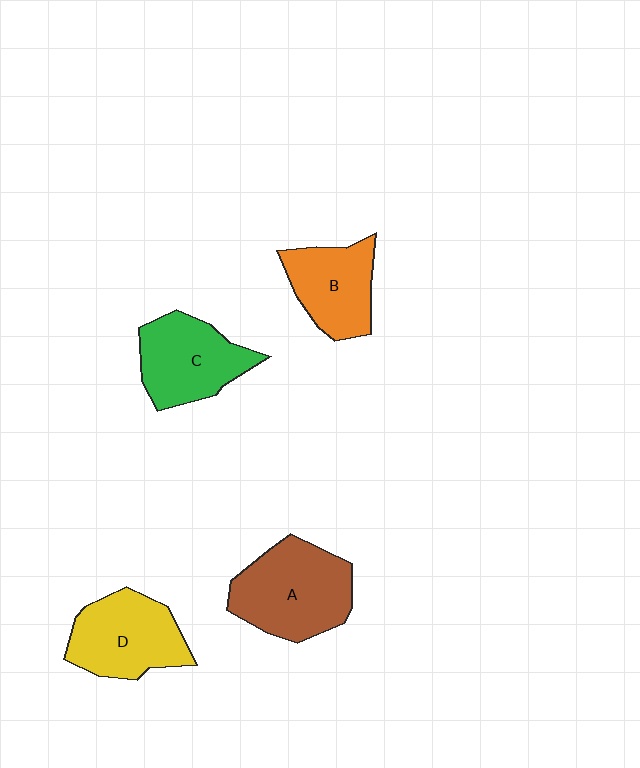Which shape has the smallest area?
Shape B (orange).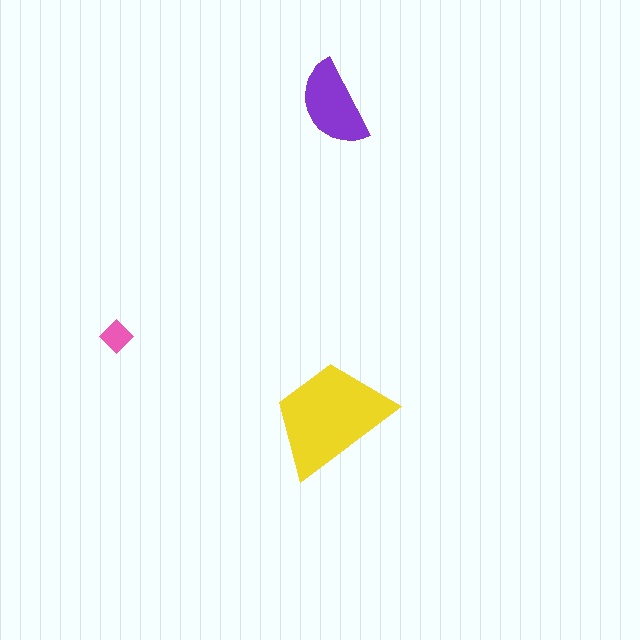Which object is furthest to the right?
The purple semicircle is rightmost.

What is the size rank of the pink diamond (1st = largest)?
3rd.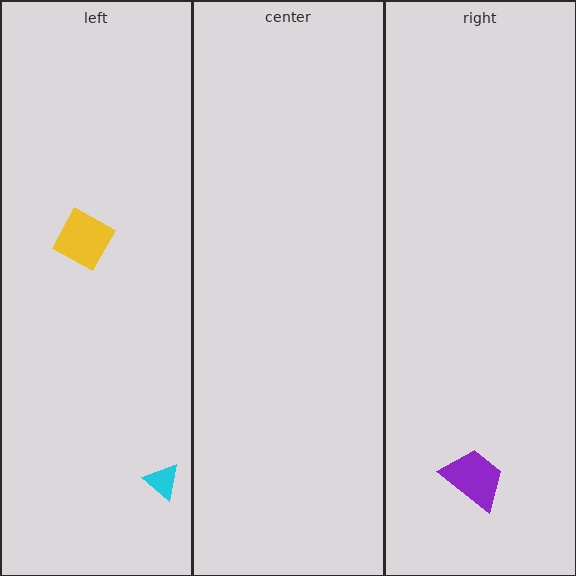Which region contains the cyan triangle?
The left region.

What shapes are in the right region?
The purple trapezoid.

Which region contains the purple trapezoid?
The right region.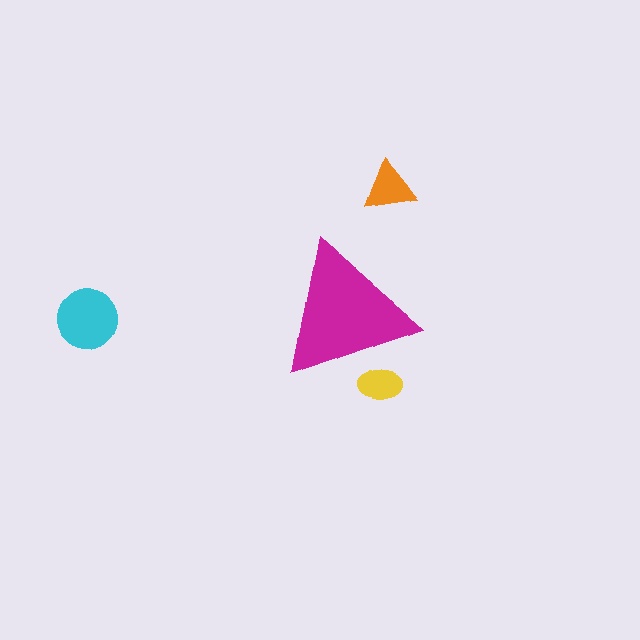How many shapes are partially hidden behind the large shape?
1 shape is partially hidden.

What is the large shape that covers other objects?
A magenta triangle.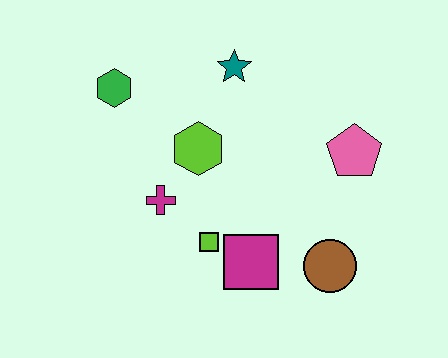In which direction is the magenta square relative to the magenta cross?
The magenta square is to the right of the magenta cross.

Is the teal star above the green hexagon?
Yes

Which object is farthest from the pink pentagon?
The green hexagon is farthest from the pink pentagon.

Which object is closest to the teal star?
The lime hexagon is closest to the teal star.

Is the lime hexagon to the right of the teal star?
No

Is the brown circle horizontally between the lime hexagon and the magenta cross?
No